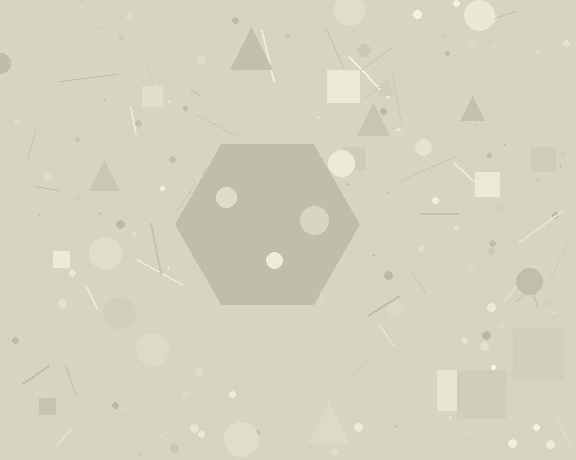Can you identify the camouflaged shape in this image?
The camouflaged shape is a hexagon.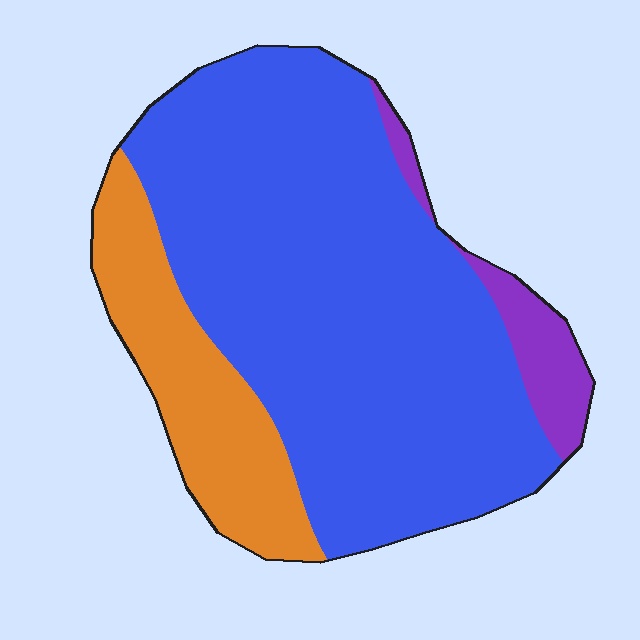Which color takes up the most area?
Blue, at roughly 70%.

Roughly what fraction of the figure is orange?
Orange covers around 20% of the figure.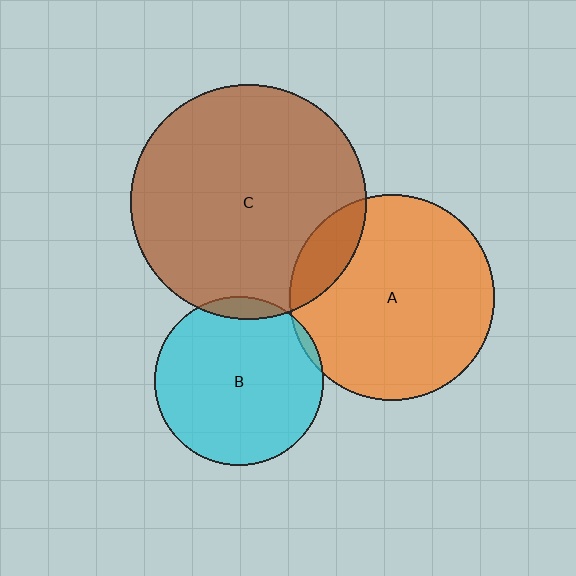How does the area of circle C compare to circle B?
Approximately 2.0 times.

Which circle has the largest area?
Circle C (brown).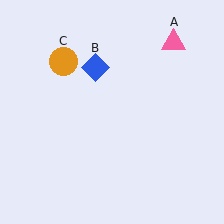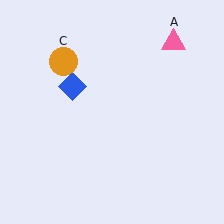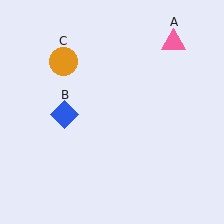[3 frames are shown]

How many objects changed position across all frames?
1 object changed position: blue diamond (object B).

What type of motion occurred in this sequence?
The blue diamond (object B) rotated counterclockwise around the center of the scene.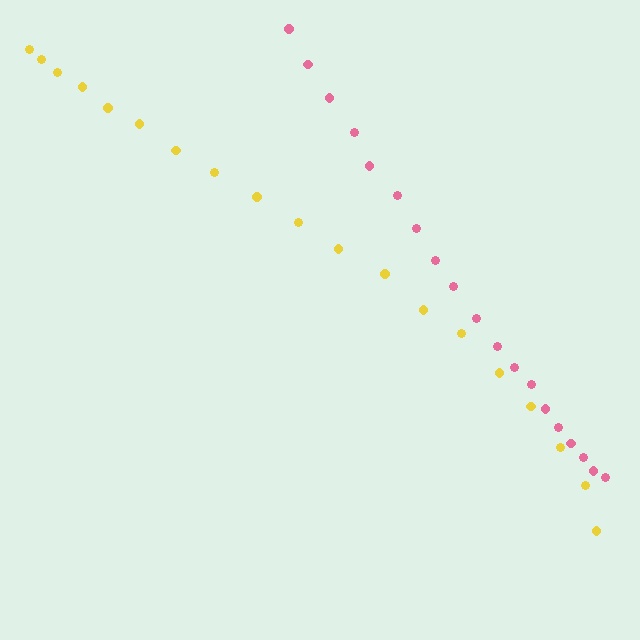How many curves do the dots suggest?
There are 2 distinct paths.